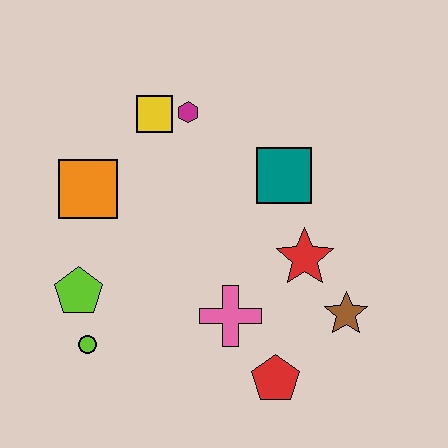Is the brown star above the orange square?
No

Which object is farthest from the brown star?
The orange square is farthest from the brown star.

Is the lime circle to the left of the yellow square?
Yes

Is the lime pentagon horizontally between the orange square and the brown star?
No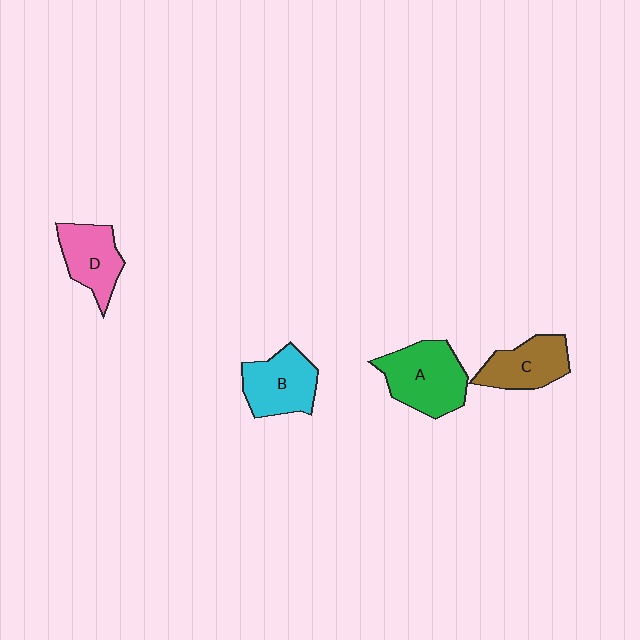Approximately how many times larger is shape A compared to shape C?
Approximately 1.3 times.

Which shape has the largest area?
Shape A (green).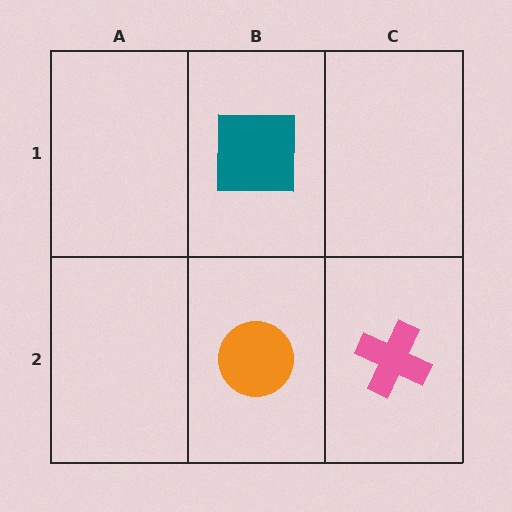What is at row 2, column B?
An orange circle.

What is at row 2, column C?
A pink cross.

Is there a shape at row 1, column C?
No, that cell is empty.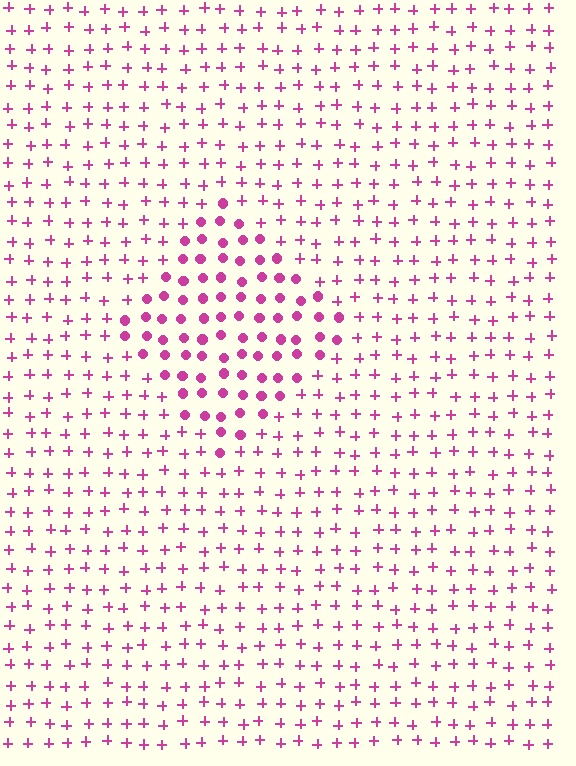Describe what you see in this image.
The image is filled with small magenta elements arranged in a uniform grid. A diamond-shaped region contains circles, while the surrounding area contains plus signs. The boundary is defined purely by the change in element shape.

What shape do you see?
I see a diamond.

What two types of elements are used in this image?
The image uses circles inside the diamond region and plus signs outside it.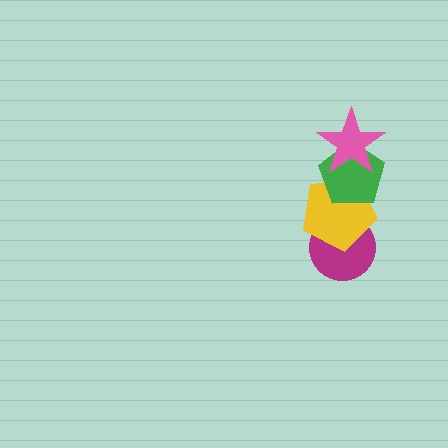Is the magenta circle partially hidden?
Yes, it is partially covered by another shape.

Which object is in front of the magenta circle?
The yellow pentagon is in front of the magenta circle.